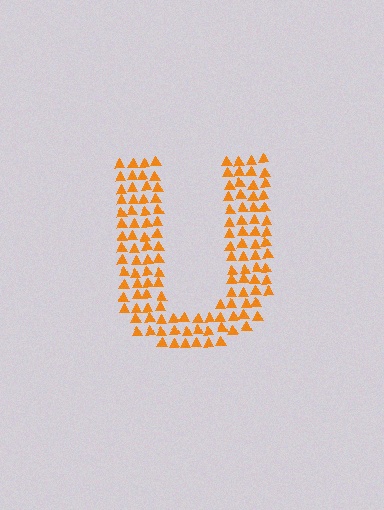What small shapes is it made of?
It is made of small triangles.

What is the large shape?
The large shape is the letter U.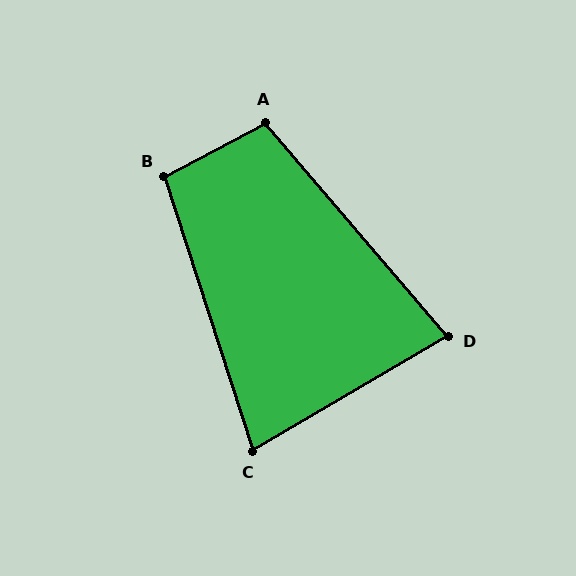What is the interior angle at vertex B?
Approximately 100 degrees (obtuse).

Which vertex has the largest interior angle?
A, at approximately 102 degrees.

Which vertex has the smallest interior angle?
C, at approximately 78 degrees.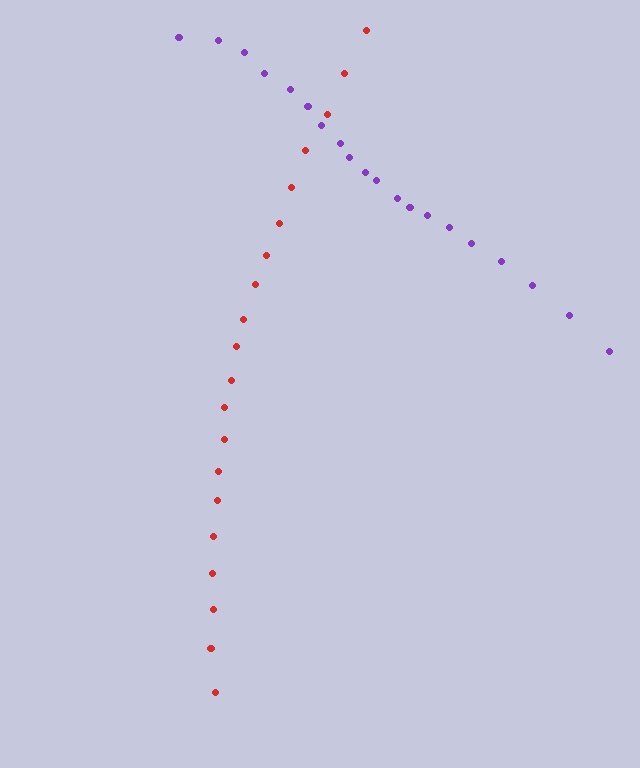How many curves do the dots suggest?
There are 2 distinct paths.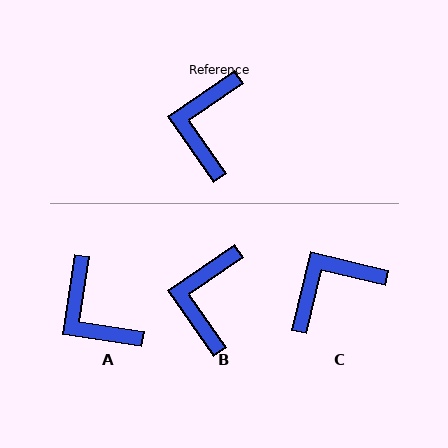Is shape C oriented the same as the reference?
No, it is off by about 48 degrees.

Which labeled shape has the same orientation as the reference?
B.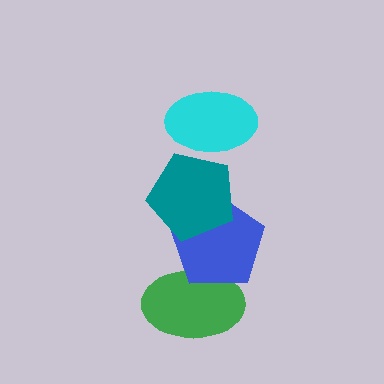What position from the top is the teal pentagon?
The teal pentagon is 2nd from the top.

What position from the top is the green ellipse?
The green ellipse is 4th from the top.